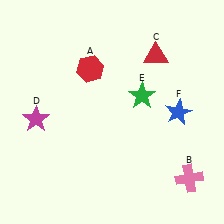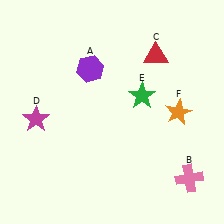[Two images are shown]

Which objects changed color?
A changed from red to purple. F changed from blue to orange.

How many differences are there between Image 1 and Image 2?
There are 2 differences between the two images.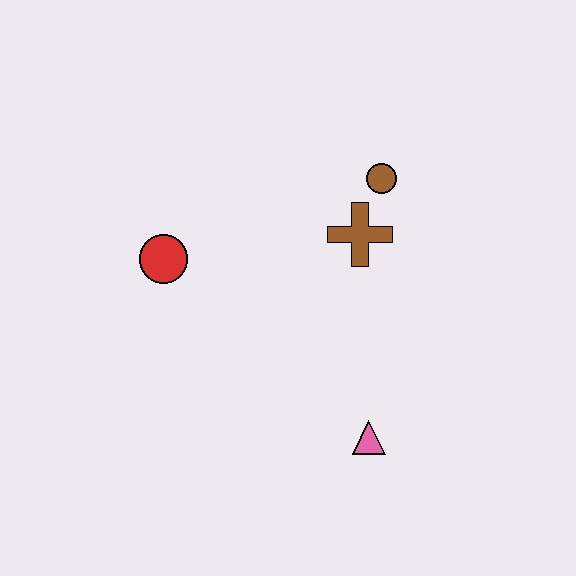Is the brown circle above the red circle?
Yes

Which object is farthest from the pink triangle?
The red circle is farthest from the pink triangle.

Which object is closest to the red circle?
The brown cross is closest to the red circle.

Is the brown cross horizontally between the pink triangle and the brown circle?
No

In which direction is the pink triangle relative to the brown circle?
The pink triangle is below the brown circle.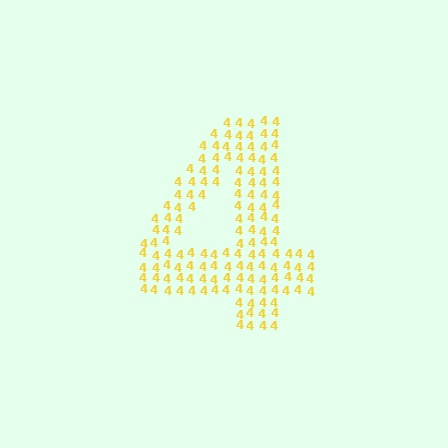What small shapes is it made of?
It is made of small digit 4's.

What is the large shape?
The large shape is the digit 4.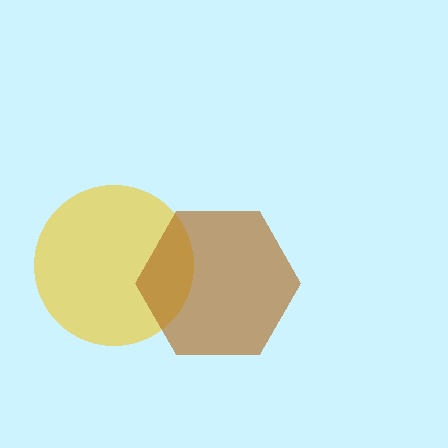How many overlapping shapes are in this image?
There are 2 overlapping shapes in the image.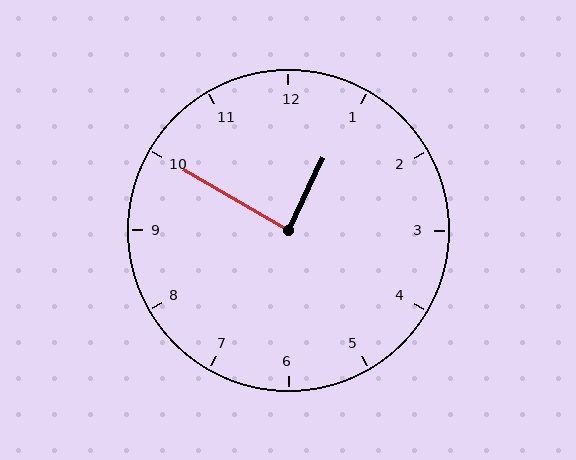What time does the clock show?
12:50.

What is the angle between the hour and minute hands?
Approximately 85 degrees.